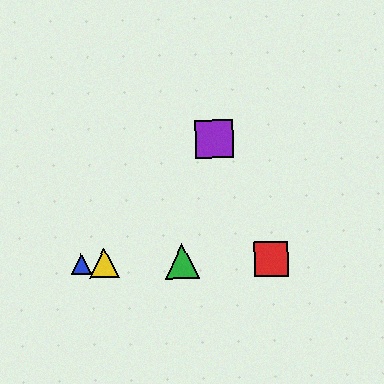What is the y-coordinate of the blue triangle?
The blue triangle is at y≈264.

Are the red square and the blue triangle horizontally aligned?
Yes, both are at y≈259.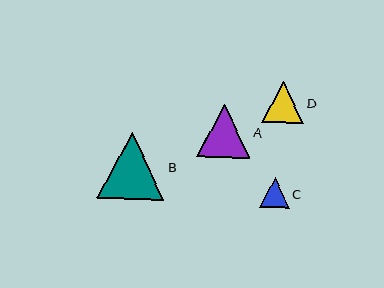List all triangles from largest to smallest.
From largest to smallest: B, A, D, C.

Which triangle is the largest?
Triangle B is the largest with a size of approximately 67 pixels.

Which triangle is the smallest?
Triangle C is the smallest with a size of approximately 30 pixels.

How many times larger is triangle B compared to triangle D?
Triangle B is approximately 1.6 times the size of triangle D.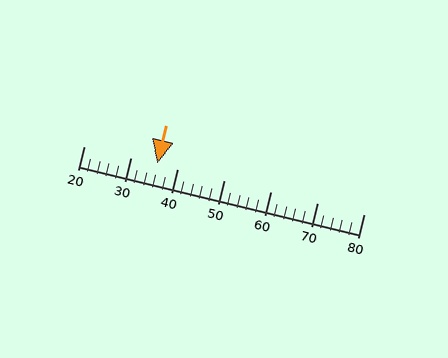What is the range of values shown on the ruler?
The ruler shows values from 20 to 80.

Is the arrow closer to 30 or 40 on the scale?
The arrow is closer to 40.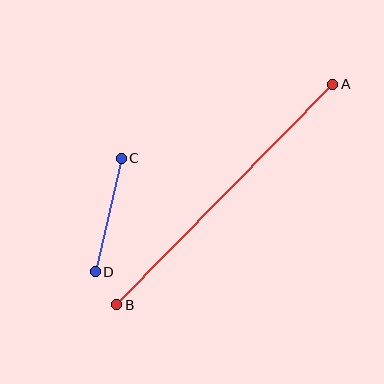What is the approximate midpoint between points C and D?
The midpoint is at approximately (108, 215) pixels.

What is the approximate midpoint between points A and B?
The midpoint is at approximately (225, 194) pixels.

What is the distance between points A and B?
The distance is approximately 308 pixels.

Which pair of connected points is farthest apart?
Points A and B are farthest apart.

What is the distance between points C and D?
The distance is approximately 116 pixels.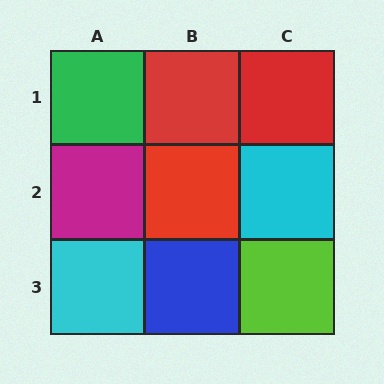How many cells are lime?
1 cell is lime.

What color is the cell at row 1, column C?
Red.